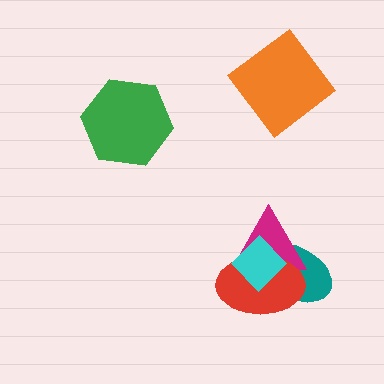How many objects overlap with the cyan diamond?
3 objects overlap with the cyan diamond.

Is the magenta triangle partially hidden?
Yes, it is partially covered by another shape.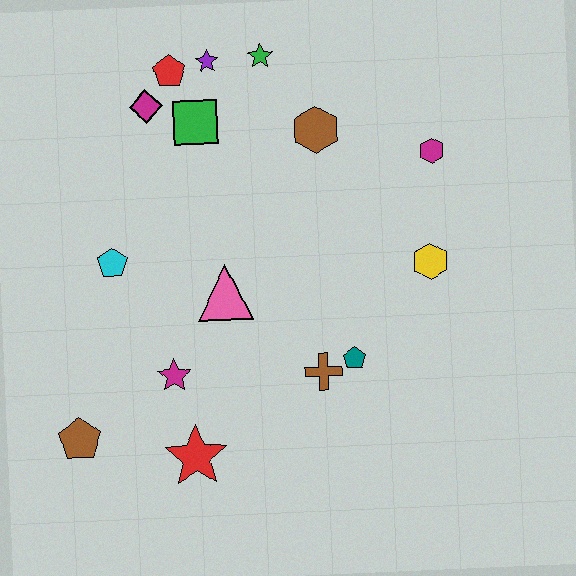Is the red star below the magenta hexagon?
Yes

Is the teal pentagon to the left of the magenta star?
No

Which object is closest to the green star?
The purple star is closest to the green star.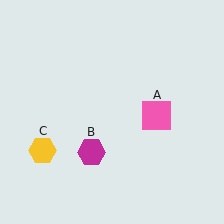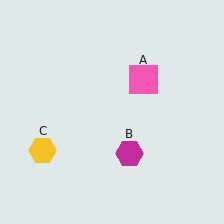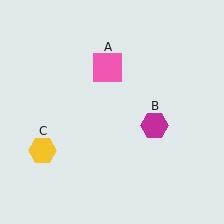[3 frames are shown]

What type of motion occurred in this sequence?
The pink square (object A), magenta hexagon (object B) rotated counterclockwise around the center of the scene.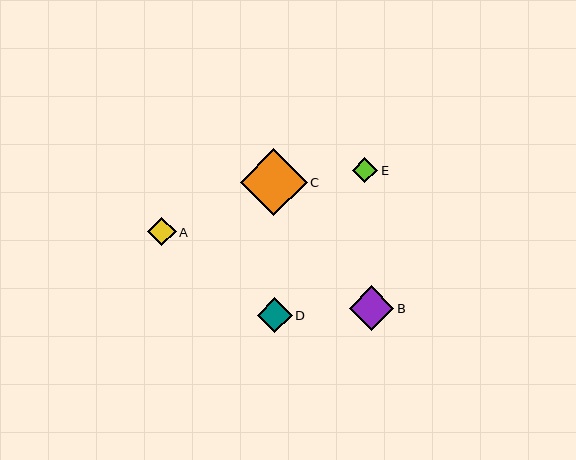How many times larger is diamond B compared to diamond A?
Diamond B is approximately 1.6 times the size of diamond A.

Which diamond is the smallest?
Diamond E is the smallest with a size of approximately 25 pixels.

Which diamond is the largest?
Diamond C is the largest with a size of approximately 67 pixels.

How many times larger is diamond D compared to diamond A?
Diamond D is approximately 1.2 times the size of diamond A.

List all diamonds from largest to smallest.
From largest to smallest: C, B, D, A, E.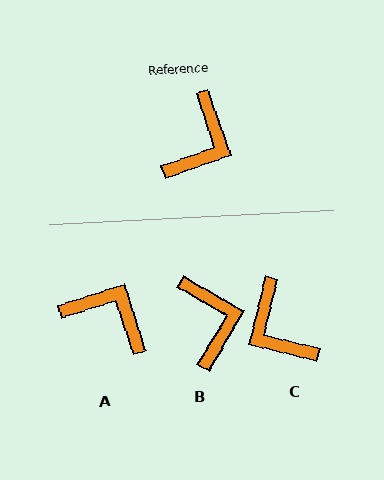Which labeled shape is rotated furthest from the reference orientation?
C, about 123 degrees away.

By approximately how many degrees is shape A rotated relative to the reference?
Approximately 89 degrees counter-clockwise.